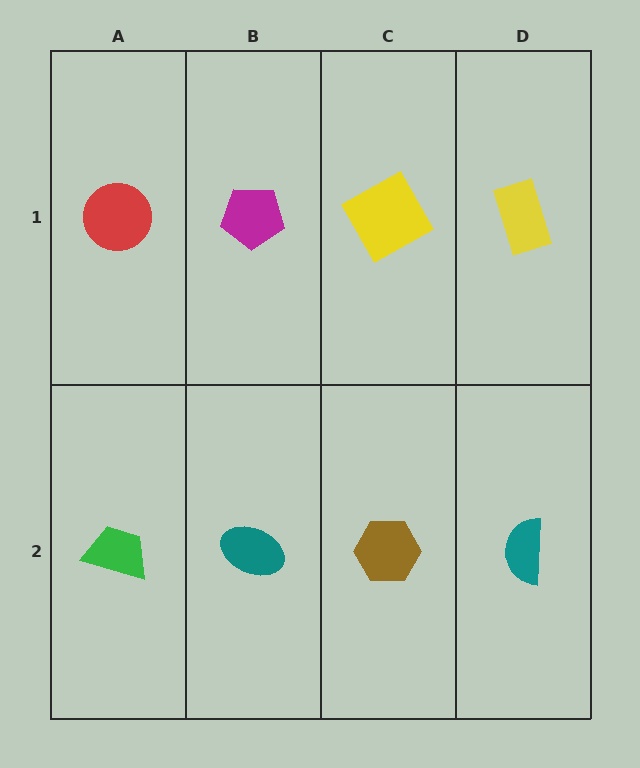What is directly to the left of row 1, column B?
A red circle.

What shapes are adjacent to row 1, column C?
A brown hexagon (row 2, column C), a magenta pentagon (row 1, column B), a yellow rectangle (row 1, column D).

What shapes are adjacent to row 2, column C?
A yellow square (row 1, column C), a teal ellipse (row 2, column B), a teal semicircle (row 2, column D).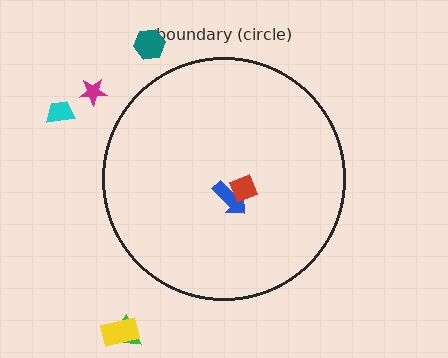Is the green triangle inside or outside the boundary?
Outside.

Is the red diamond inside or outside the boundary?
Inside.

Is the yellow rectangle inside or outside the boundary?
Outside.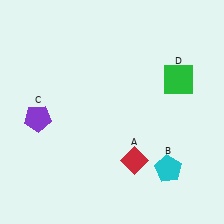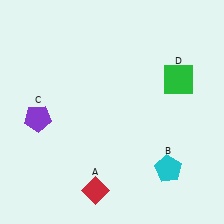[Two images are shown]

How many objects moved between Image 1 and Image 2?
1 object moved between the two images.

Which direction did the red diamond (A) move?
The red diamond (A) moved left.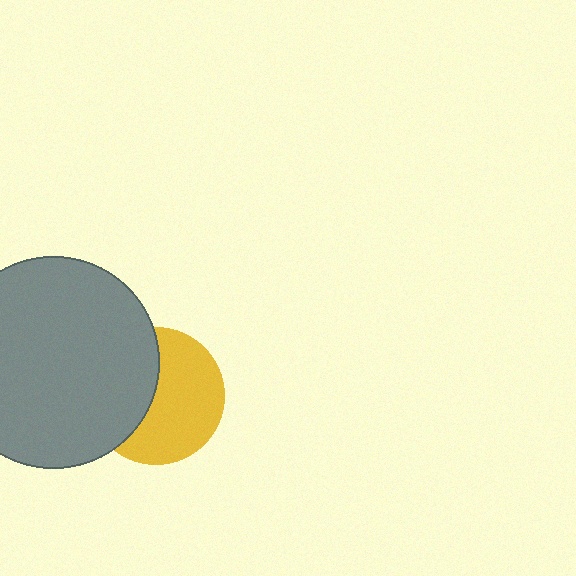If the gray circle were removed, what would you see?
You would see the complete yellow circle.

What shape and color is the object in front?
The object in front is a gray circle.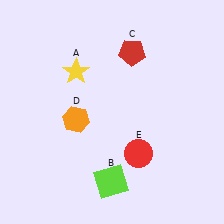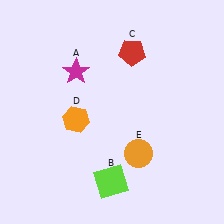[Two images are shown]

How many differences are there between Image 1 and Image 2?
There are 2 differences between the two images.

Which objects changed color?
A changed from yellow to magenta. E changed from red to orange.